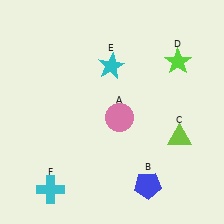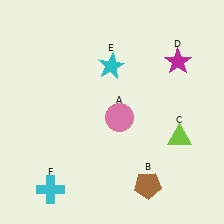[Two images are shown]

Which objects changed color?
B changed from blue to brown. D changed from lime to magenta.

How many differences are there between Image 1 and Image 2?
There are 2 differences between the two images.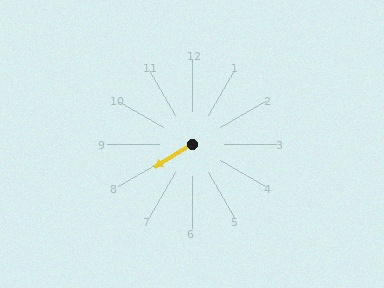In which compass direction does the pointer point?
Southwest.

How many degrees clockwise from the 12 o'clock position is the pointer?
Approximately 238 degrees.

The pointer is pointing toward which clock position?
Roughly 8 o'clock.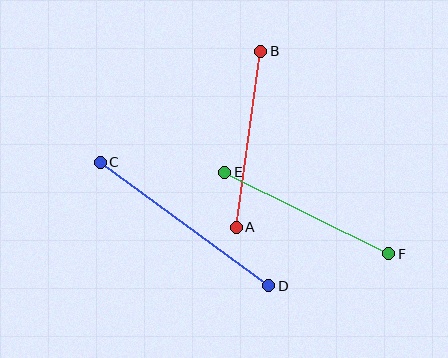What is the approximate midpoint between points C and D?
The midpoint is at approximately (184, 224) pixels.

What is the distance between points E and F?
The distance is approximately 183 pixels.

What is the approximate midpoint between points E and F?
The midpoint is at approximately (307, 213) pixels.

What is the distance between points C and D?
The distance is approximately 208 pixels.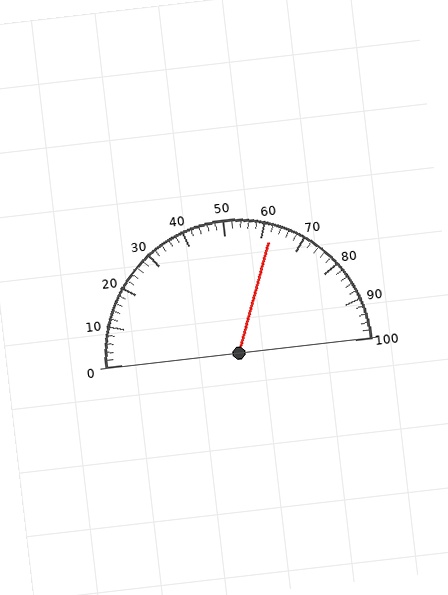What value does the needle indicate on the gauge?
The needle indicates approximately 62.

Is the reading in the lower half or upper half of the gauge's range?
The reading is in the upper half of the range (0 to 100).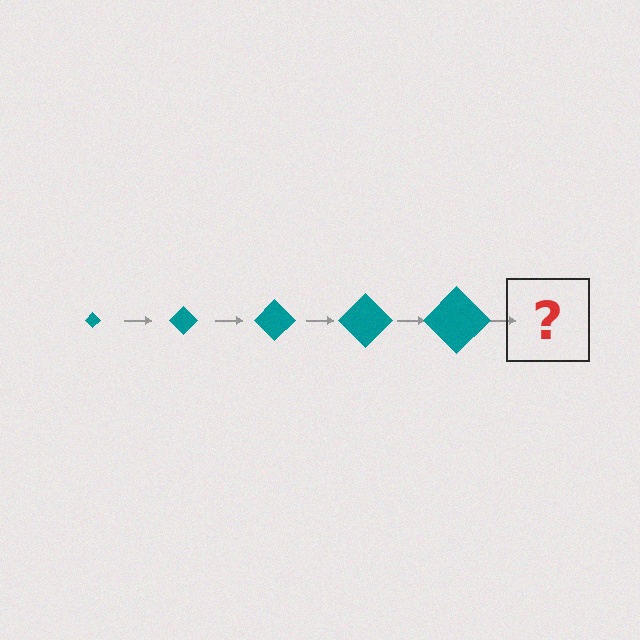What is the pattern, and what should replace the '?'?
The pattern is that the diamond gets progressively larger each step. The '?' should be a teal diamond, larger than the previous one.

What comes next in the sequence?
The next element should be a teal diamond, larger than the previous one.